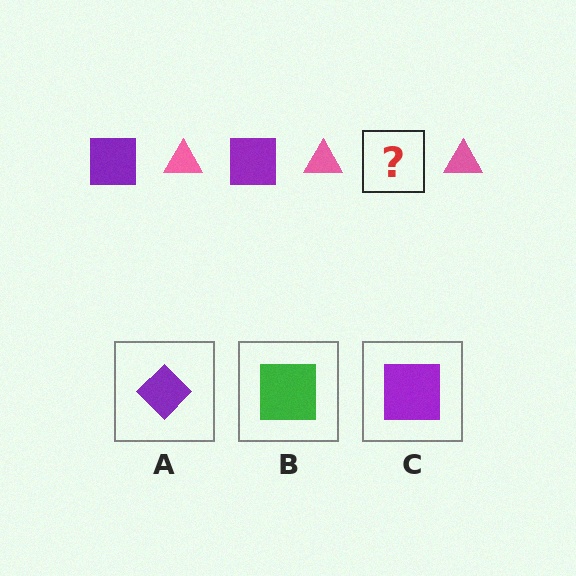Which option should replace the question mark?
Option C.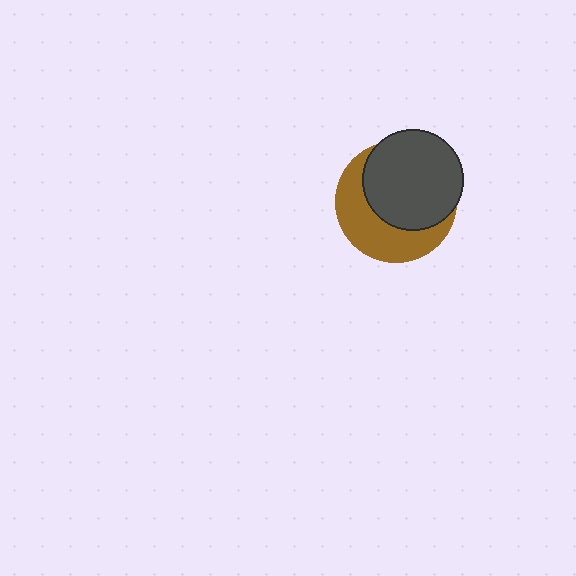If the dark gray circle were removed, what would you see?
You would see the complete brown circle.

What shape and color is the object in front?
The object in front is a dark gray circle.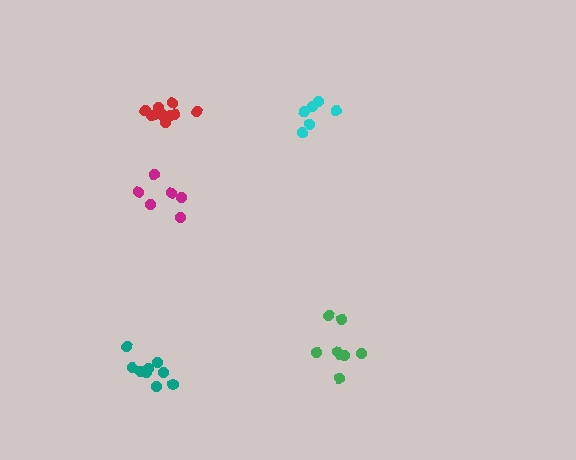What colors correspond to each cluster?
The clusters are colored: red, green, magenta, teal, cyan.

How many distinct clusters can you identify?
There are 5 distinct clusters.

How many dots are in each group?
Group 1: 10 dots, Group 2: 8 dots, Group 3: 6 dots, Group 4: 9 dots, Group 5: 6 dots (39 total).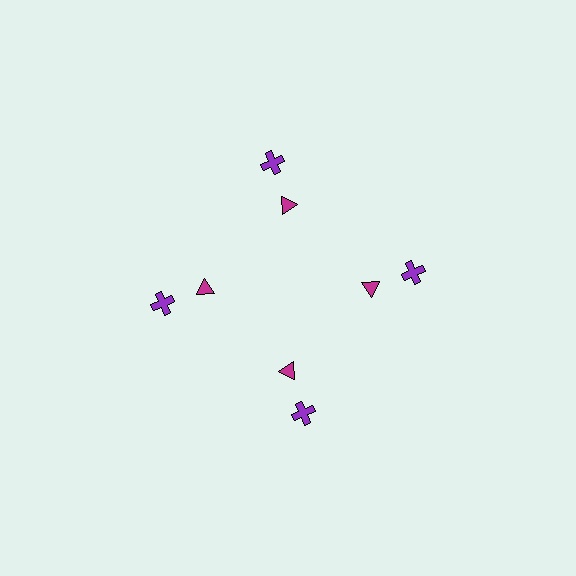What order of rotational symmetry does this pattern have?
This pattern has 4-fold rotational symmetry.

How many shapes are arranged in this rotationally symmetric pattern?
There are 8 shapes, arranged in 4 groups of 2.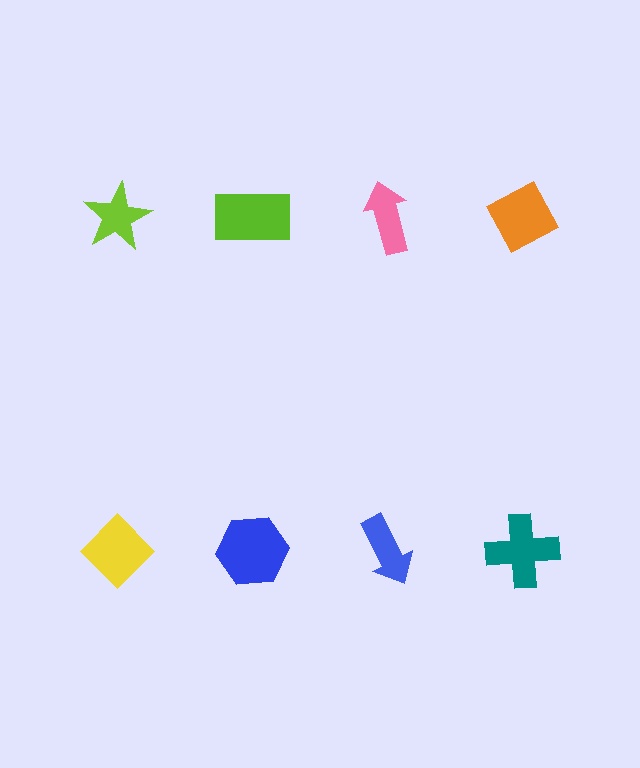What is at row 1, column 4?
An orange diamond.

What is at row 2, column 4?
A teal cross.